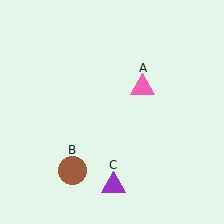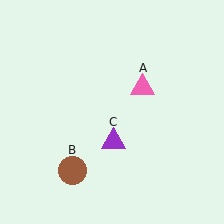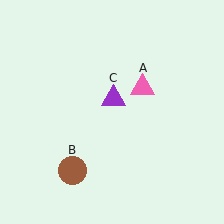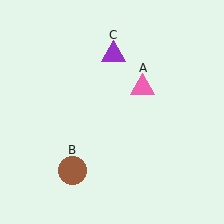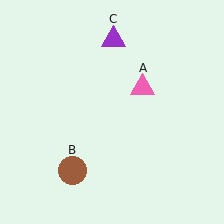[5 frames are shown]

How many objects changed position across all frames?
1 object changed position: purple triangle (object C).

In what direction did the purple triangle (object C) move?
The purple triangle (object C) moved up.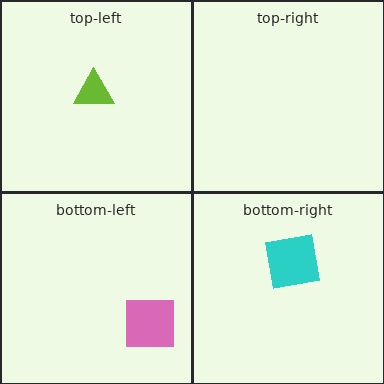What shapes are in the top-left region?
The lime triangle.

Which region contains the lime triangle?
The top-left region.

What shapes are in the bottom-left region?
The pink square.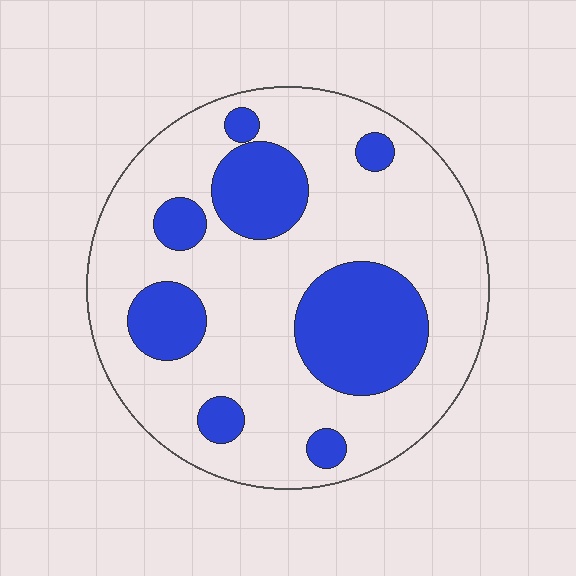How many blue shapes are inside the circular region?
8.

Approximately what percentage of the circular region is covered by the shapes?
Approximately 25%.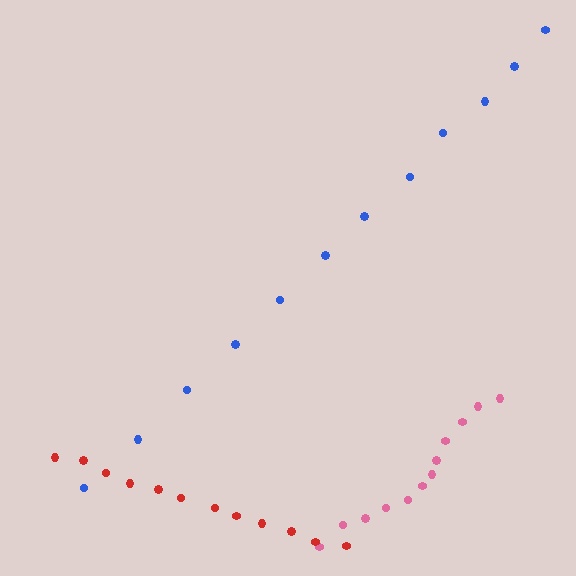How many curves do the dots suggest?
There are 3 distinct paths.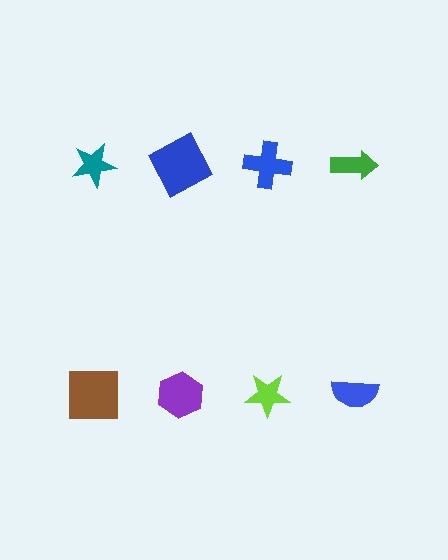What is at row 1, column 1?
A teal star.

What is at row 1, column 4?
A green arrow.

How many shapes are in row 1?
4 shapes.